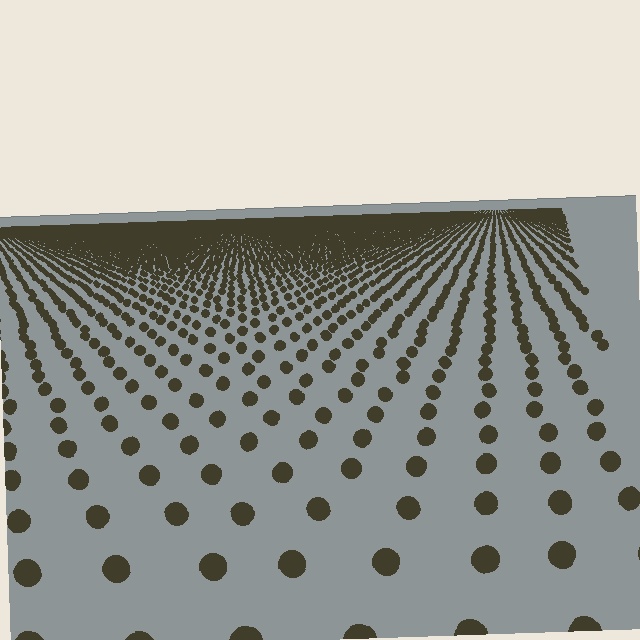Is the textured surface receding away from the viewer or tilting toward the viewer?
The surface is receding away from the viewer. Texture elements get smaller and denser toward the top.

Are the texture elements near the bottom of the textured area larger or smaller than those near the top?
Larger. Near the bottom, elements are closer to the viewer and appear at a bigger on-screen size.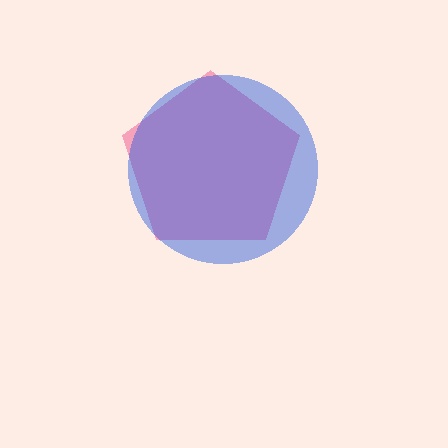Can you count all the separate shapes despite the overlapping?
Yes, there are 2 separate shapes.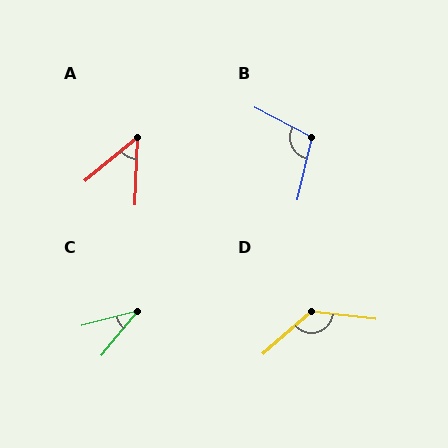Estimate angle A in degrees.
Approximately 48 degrees.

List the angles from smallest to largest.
C (36°), A (48°), B (105°), D (132°).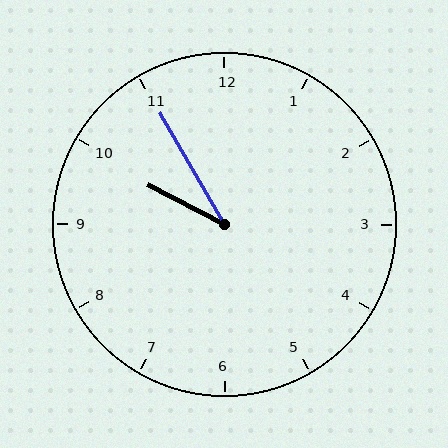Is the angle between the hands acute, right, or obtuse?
It is acute.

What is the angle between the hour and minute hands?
Approximately 32 degrees.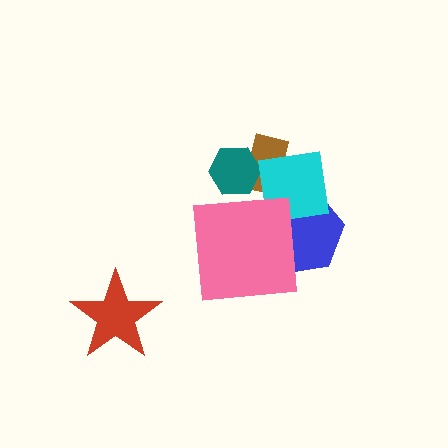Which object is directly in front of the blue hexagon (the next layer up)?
The cyan square is directly in front of the blue hexagon.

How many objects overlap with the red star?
0 objects overlap with the red star.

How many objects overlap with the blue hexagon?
2 objects overlap with the blue hexagon.